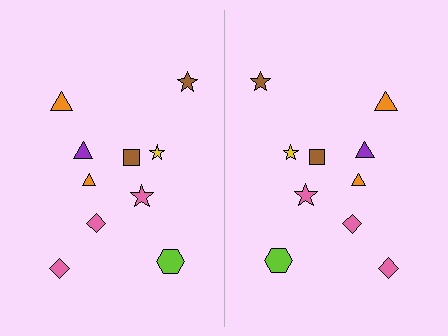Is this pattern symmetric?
Yes, this pattern has bilateral (reflection) symmetry.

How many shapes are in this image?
There are 20 shapes in this image.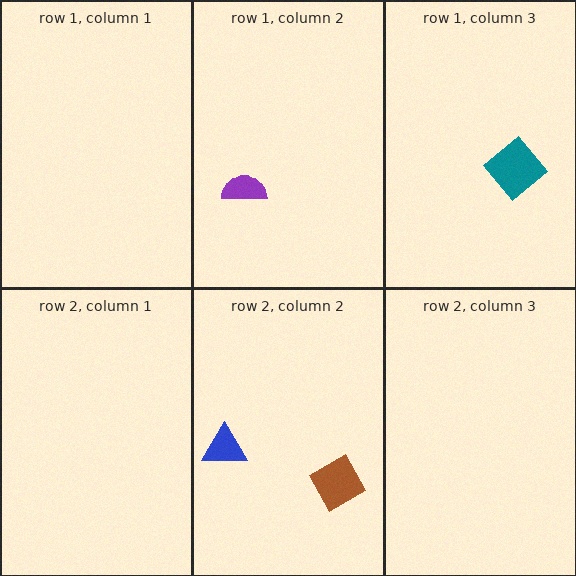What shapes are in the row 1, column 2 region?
The purple semicircle.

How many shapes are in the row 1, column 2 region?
1.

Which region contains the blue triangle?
The row 2, column 2 region.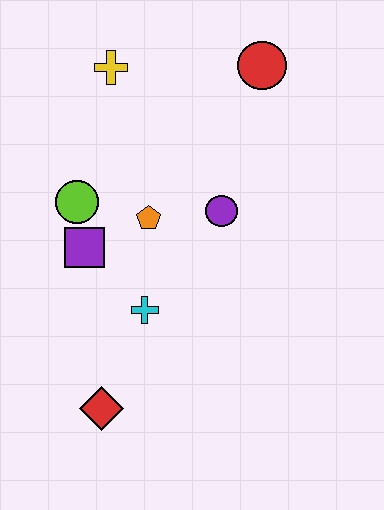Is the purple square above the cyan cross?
Yes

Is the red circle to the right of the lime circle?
Yes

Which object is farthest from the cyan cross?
The red circle is farthest from the cyan cross.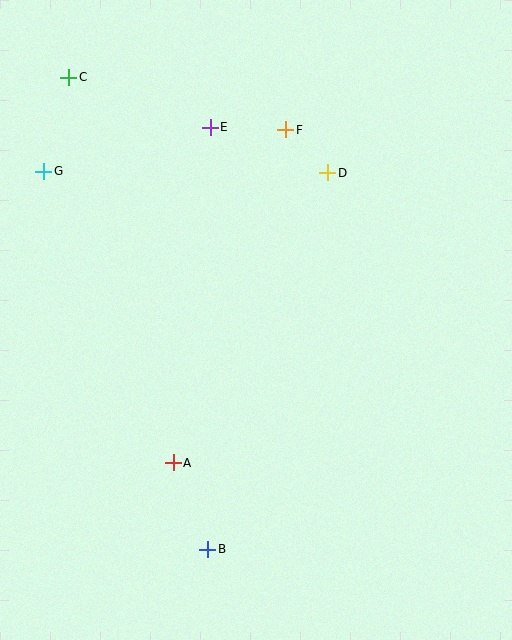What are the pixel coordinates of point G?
Point G is at (44, 171).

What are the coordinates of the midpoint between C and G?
The midpoint between C and G is at (56, 124).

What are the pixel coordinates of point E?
Point E is at (210, 127).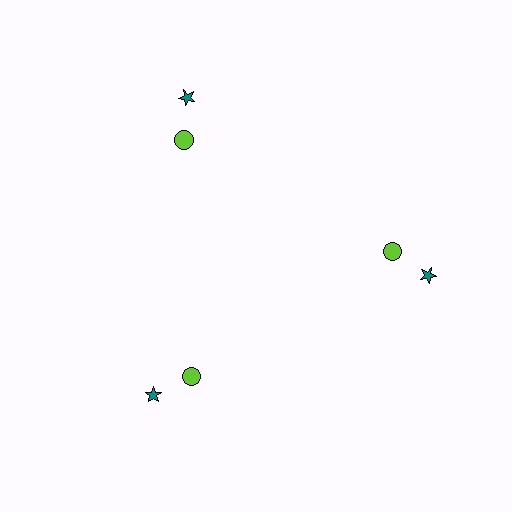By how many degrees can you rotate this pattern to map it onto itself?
The pattern maps onto itself every 120 degrees of rotation.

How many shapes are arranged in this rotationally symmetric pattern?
There are 6 shapes, arranged in 3 groups of 2.